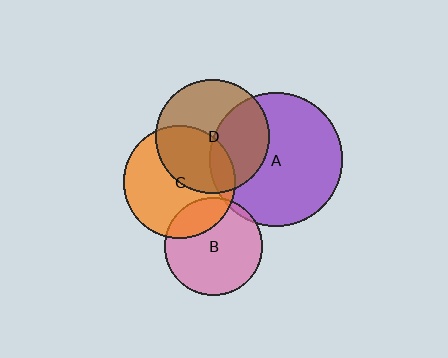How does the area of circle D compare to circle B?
Approximately 1.4 times.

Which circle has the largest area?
Circle A (purple).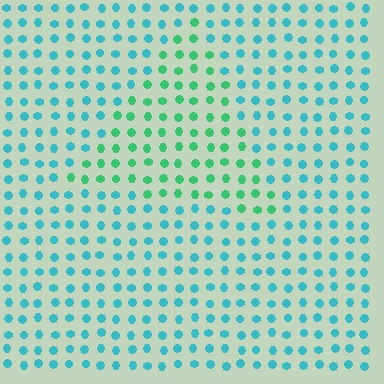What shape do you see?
I see a triangle.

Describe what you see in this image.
The image is filled with small cyan elements in a uniform arrangement. A triangle-shaped region is visible where the elements are tinted to a slightly different hue, forming a subtle color boundary.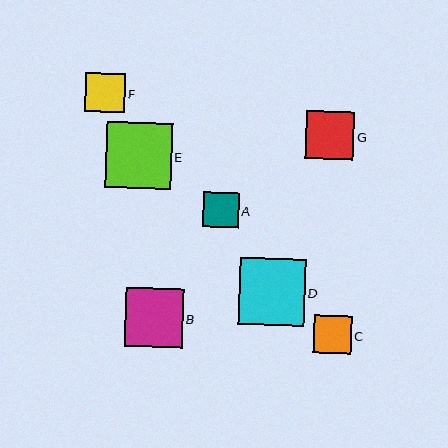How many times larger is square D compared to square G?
Square D is approximately 1.4 times the size of square G.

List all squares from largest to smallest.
From largest to smallest: E, D, B, G, F, C, A.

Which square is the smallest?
Square A is the smallest with a size of approximately 36 pixels.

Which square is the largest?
Square E is the largest with a size of approximately 66 pixels.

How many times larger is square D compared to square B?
Square D is approximately 1.1 times the size of square B.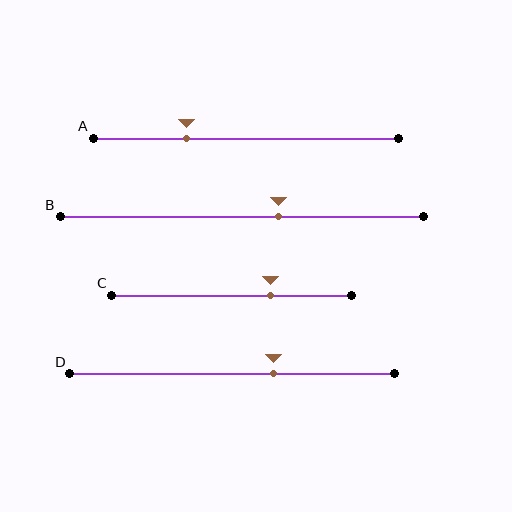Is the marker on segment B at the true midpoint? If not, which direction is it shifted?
No, the marker on segment B is shifted to the right by about 10% of the segment length.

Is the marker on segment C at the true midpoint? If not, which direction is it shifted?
No, the marker on segment C is shifted to the right by about 16% of the segment length.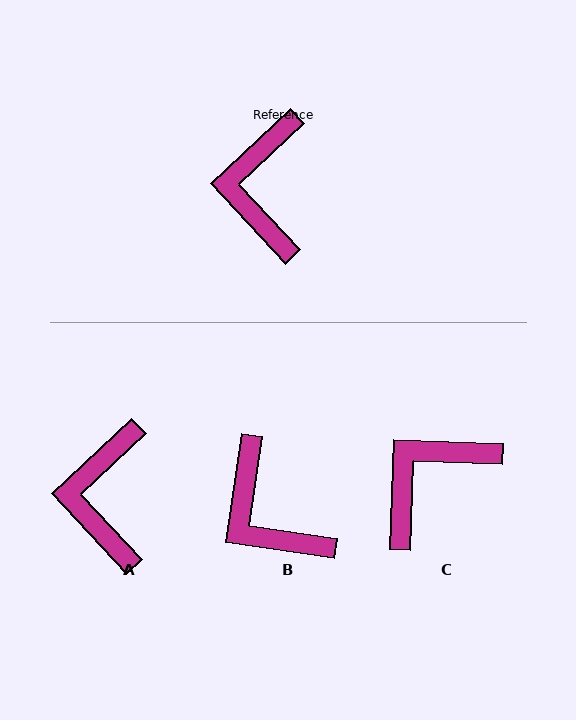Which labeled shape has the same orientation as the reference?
A.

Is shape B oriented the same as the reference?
No, it is off by about 38 degrees.